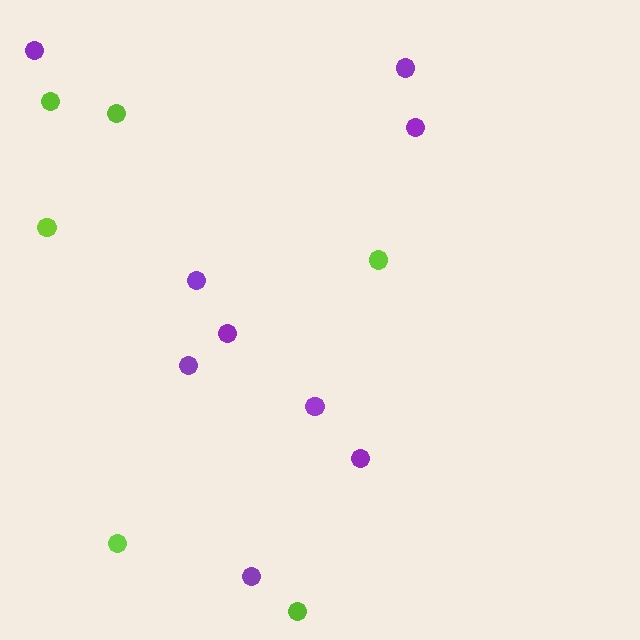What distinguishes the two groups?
There are 2 groups: one group of lime circles (6) and one group of purple circles (9).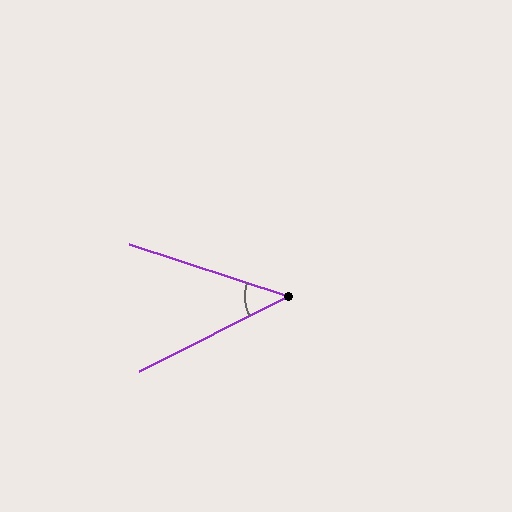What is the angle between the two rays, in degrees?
Approximately 45 degrees.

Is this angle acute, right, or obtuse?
It is acute.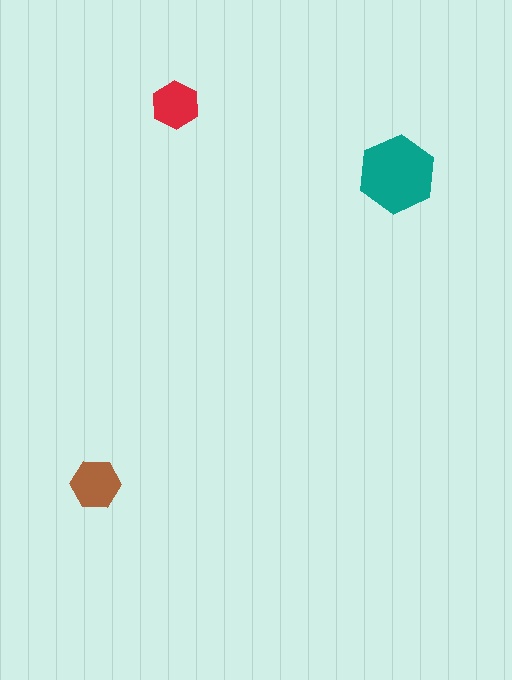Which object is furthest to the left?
The brown hexagon is leftmost.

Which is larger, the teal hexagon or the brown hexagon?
The teal one.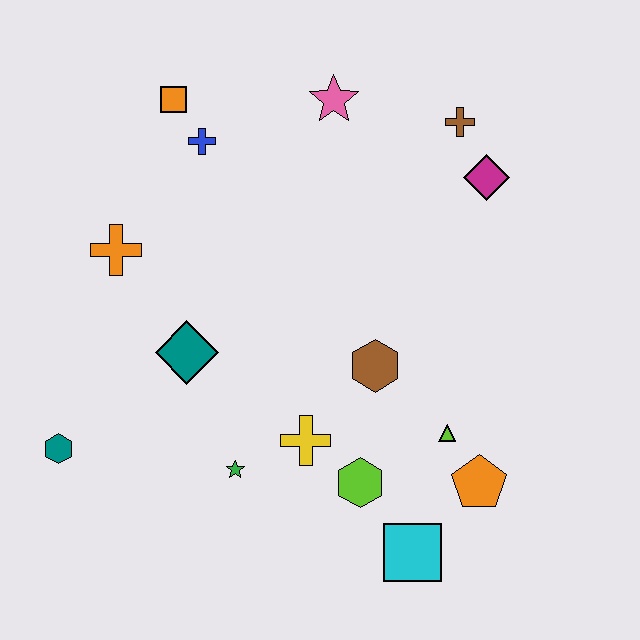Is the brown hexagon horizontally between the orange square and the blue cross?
No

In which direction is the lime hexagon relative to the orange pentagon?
The lime hexagon is to the left of the orange pentagon.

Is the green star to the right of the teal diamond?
Yes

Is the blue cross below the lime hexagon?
No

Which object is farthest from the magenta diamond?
The teal hexagon is farthest from the magenta diamond.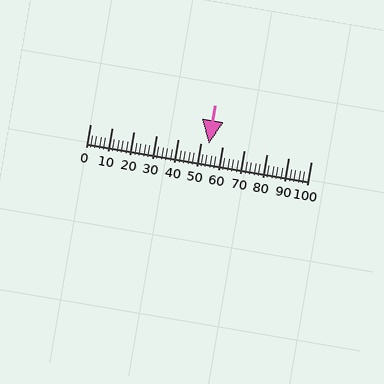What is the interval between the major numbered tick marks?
The major tick marks are spaced 10 units apart.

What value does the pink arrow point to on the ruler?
The pink arrow points to approximately 54.